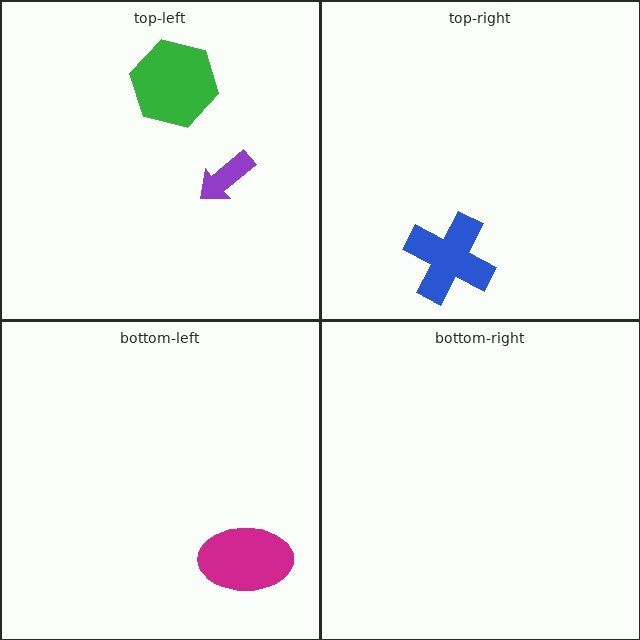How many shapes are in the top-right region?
1.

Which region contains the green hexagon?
The top-left region.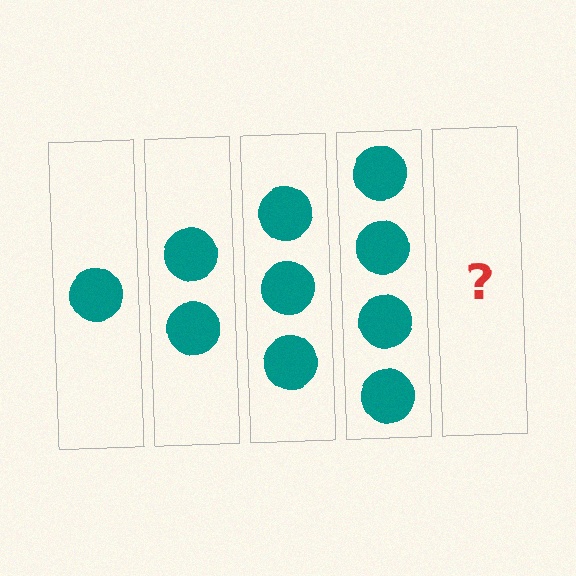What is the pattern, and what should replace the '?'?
The pattern is that each step adds one more circle. The '?' should be 5 circles.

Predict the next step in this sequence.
The next step is 5 circles.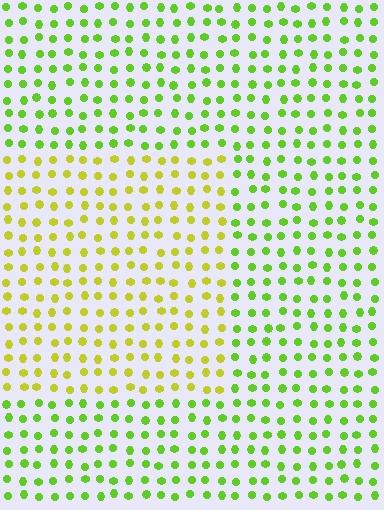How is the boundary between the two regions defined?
The boundary is defined purely by a slight shift in hue (about 34 degrees). Spacing, size, and orientation are identical on both sides.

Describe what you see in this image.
The image is filled with small lime elements in a uniform arrangement. A rectangle-shaped region is visible where the elements are tinted to a slightly different hue, forming a subtle color boundary.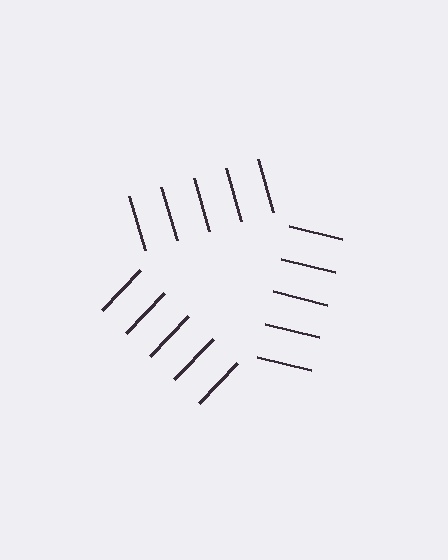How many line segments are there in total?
15 — 5 along each of the 3 edges.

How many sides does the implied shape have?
3 sides — the line-ends trace a triangle.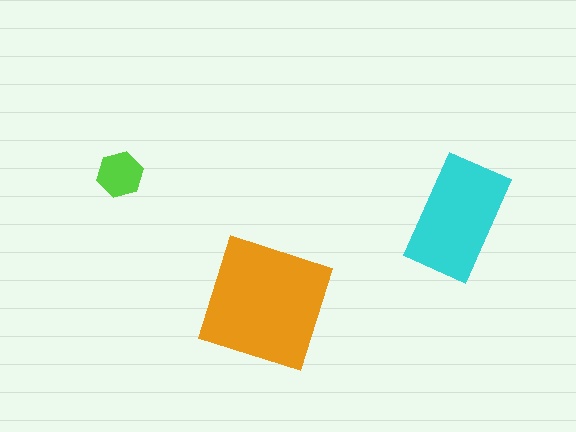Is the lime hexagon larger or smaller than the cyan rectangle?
Smaller.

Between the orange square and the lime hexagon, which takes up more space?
The orange square.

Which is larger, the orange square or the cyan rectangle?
The orange square.